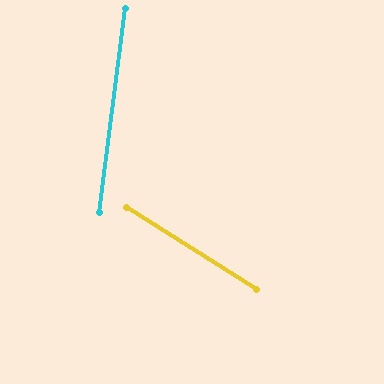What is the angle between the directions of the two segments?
Approximately 65 degrees.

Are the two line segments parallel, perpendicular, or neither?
Neither parallel nor perpendicular — they differ by about 65°.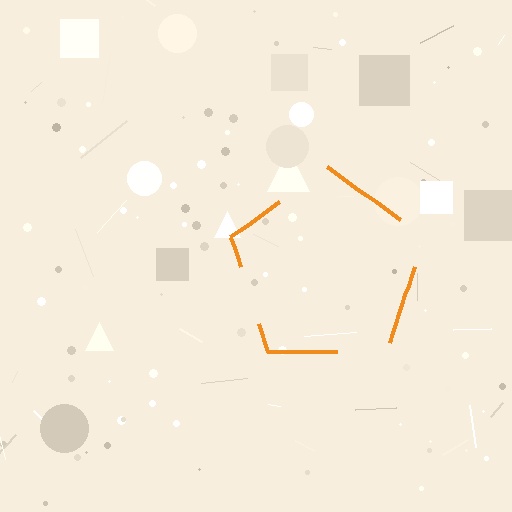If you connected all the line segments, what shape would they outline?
They would outline a pentagon.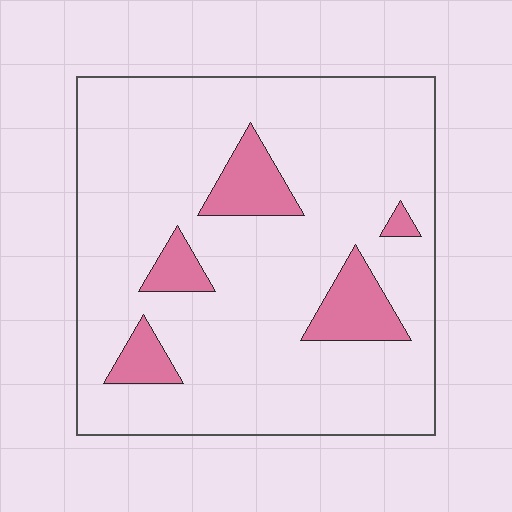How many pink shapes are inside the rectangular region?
5.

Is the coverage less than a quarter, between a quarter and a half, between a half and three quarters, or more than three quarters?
Less than a quarter.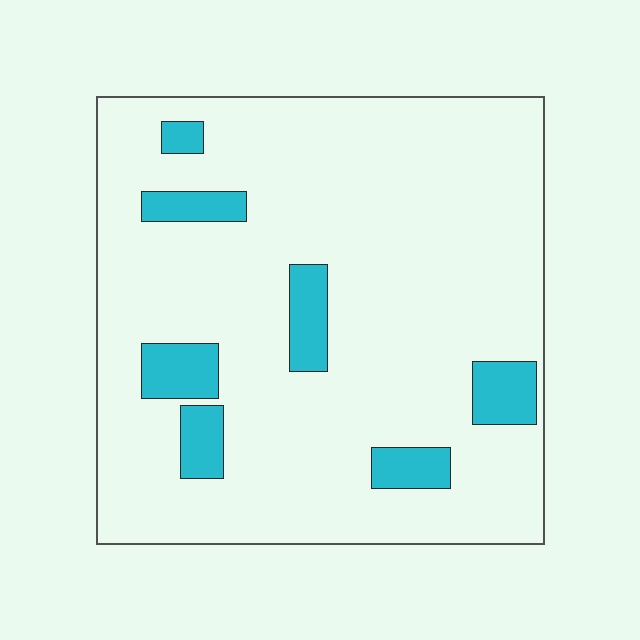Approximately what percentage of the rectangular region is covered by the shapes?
Approximately 10%.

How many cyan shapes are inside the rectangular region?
7.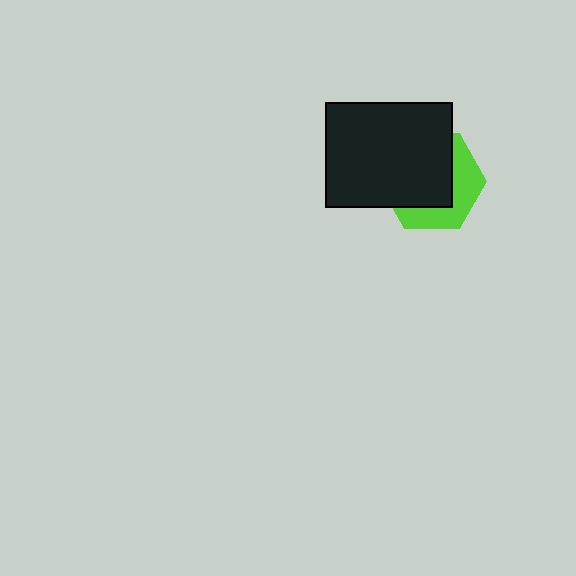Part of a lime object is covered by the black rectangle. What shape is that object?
It is a hexagon.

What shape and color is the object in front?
The object in front is a black rectangle.